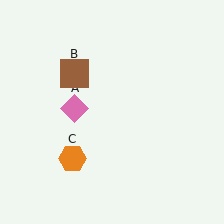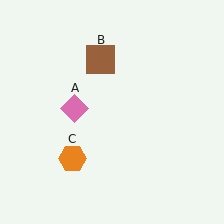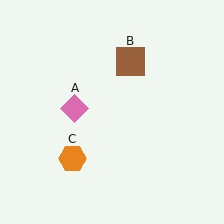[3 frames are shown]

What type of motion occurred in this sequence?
The brown square (object B) rotated clockwise around the center of the scene.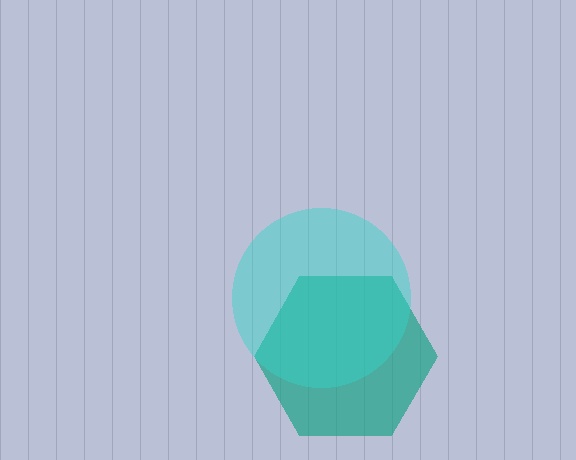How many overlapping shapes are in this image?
There are 2 overlapping shapes in the image.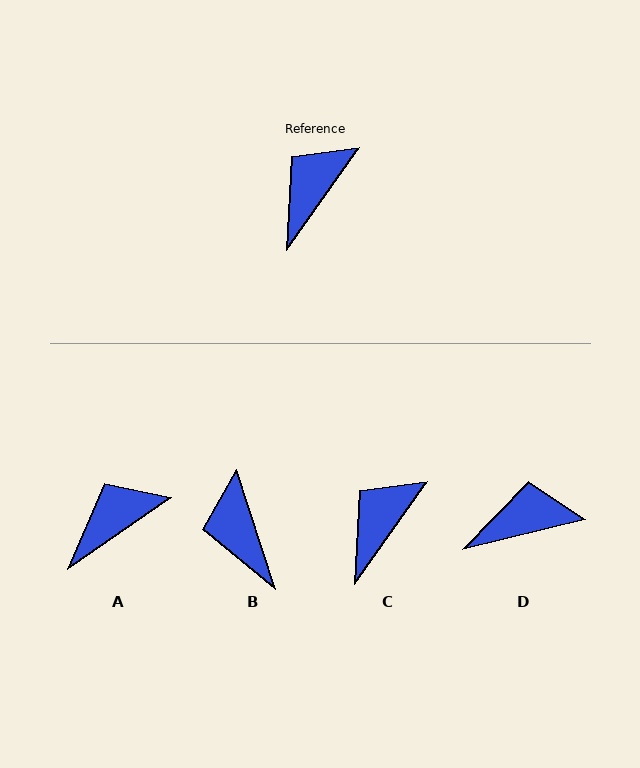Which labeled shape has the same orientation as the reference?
C.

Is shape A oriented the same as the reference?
No, it is off by about 20 degrees.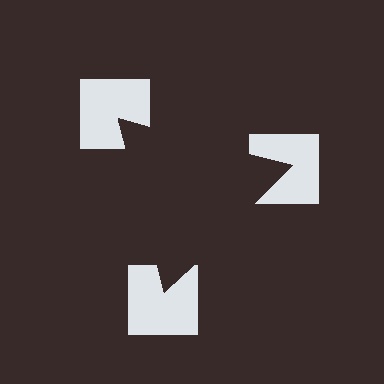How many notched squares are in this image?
There are 3 — one at each vertex of the illusory triangle.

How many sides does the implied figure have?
3 sides.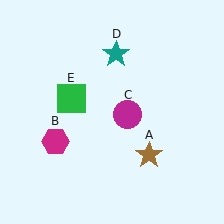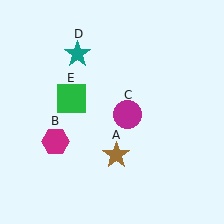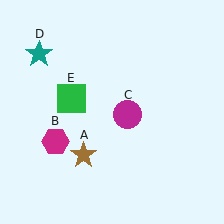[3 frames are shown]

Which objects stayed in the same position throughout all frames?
Magenta hexagon (object B) and magenta circle (object C) and green square (object E) remained stationary.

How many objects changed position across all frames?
2 objects changed position: brown star (object A), teal star (object D).